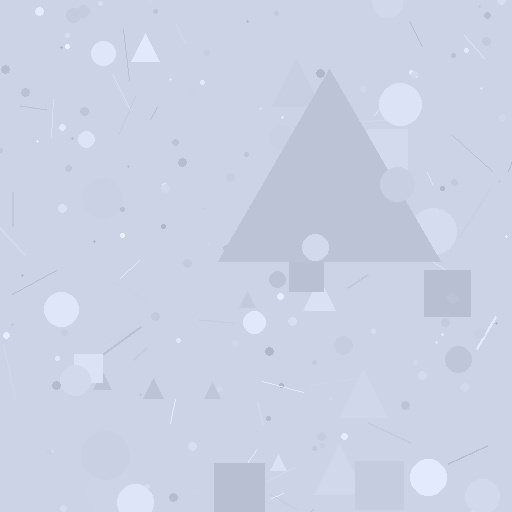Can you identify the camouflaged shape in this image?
The camouflaged shape is a triangle.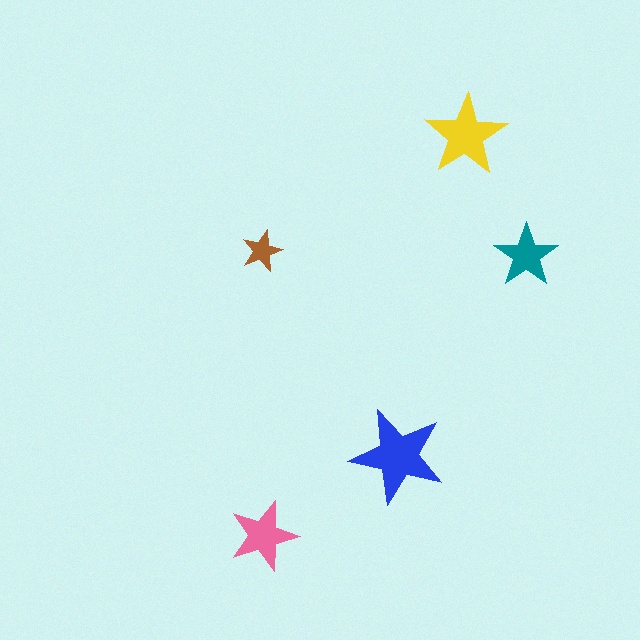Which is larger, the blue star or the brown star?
The blue one.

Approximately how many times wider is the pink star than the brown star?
About 1.5 times wider.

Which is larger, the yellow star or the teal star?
The yellow one.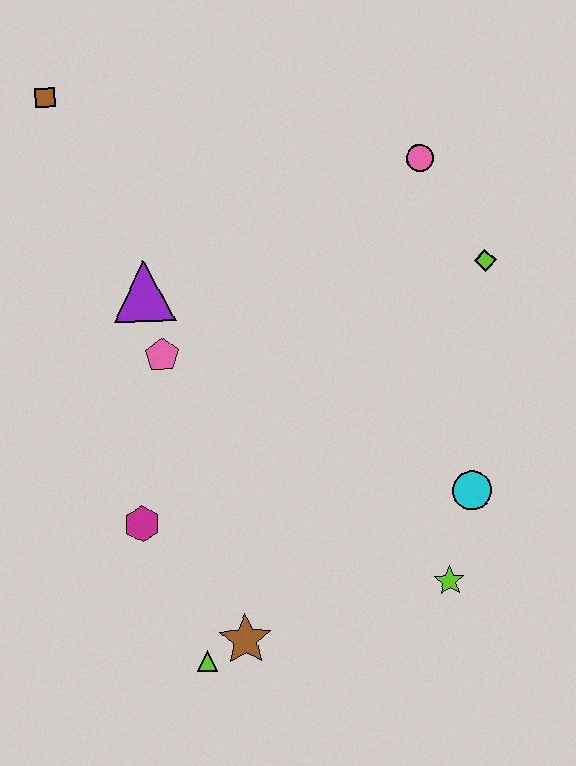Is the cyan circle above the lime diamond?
No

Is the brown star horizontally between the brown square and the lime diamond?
Yes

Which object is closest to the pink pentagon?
The purple triangle is closest to the pink pentagon.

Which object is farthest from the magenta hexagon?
The pink circle is farthest from the magenta hexagon.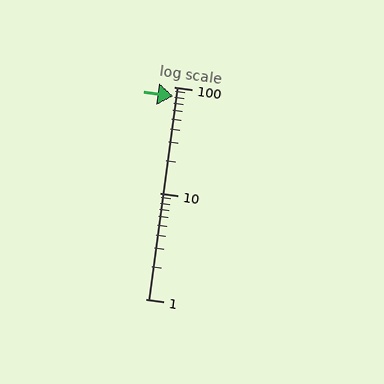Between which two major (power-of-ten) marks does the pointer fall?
The pointer is between 10 and 100.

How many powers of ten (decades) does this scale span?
The scale spans 2 decades, from 1 to 100.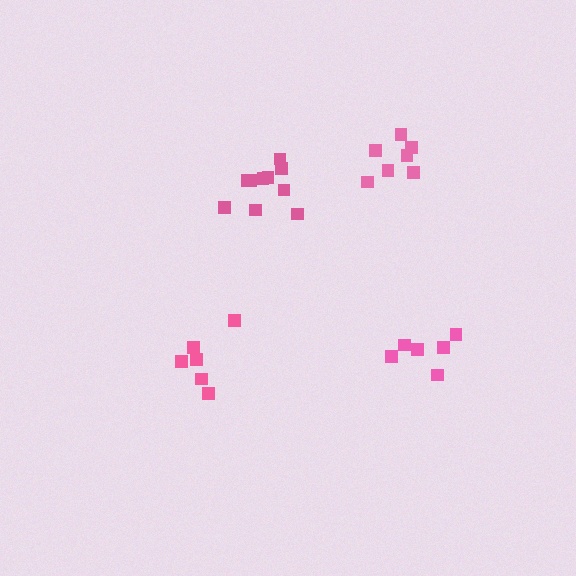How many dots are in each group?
Group 1: 10 dots, Group 2: 6 dots, Group 3: 7 dots, Group 4: 6 dots (29 total).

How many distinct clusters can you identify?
There are 4 distinct clusters.